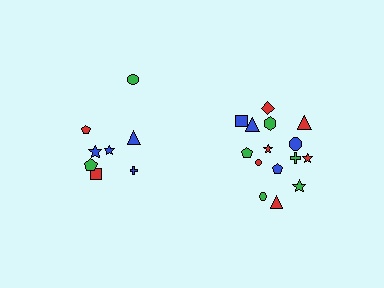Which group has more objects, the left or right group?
The right group.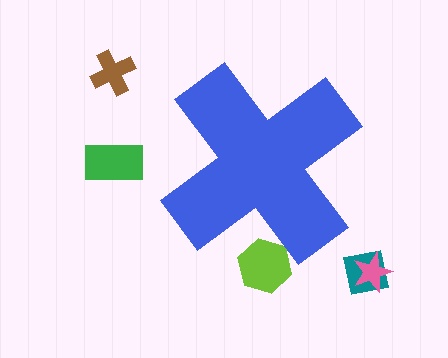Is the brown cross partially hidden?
No, the brown cross is fully visible.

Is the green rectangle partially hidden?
No, the green rectangle is fully visible.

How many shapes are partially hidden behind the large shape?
1 shape is partially hidden.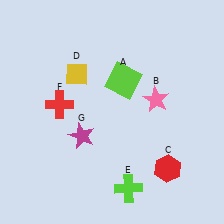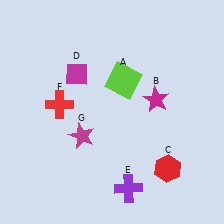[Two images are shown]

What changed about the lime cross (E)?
In Image 1, E is lime. In Image 2, it changed to purple.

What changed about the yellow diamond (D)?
In Image 1, D is yellow. In Image 2, it changed to magenta.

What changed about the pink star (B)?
In Image 1, B is pink. In Image 2, it changed to magenta.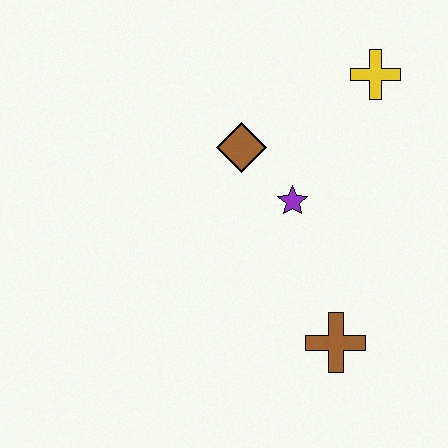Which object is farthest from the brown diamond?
The brown cross is farthest from the brown diamond.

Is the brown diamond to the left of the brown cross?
Yes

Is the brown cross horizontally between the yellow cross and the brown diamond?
Yes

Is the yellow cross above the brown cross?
Yes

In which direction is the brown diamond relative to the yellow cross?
The brown diamond is to the left of the yellow cross.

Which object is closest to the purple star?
The brown diamond is closest to the purple star.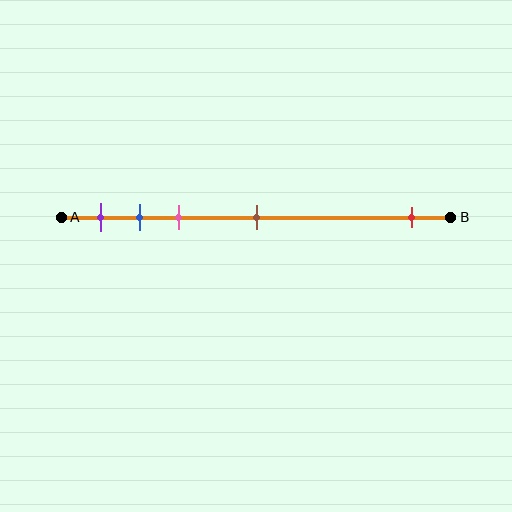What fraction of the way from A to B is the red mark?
The red mark is approximately 90% (0.9) of the way from A to B.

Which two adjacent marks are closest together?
The blue and pink marks are the closest adjacent pair.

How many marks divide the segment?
There are 5 marks dividing the segment.